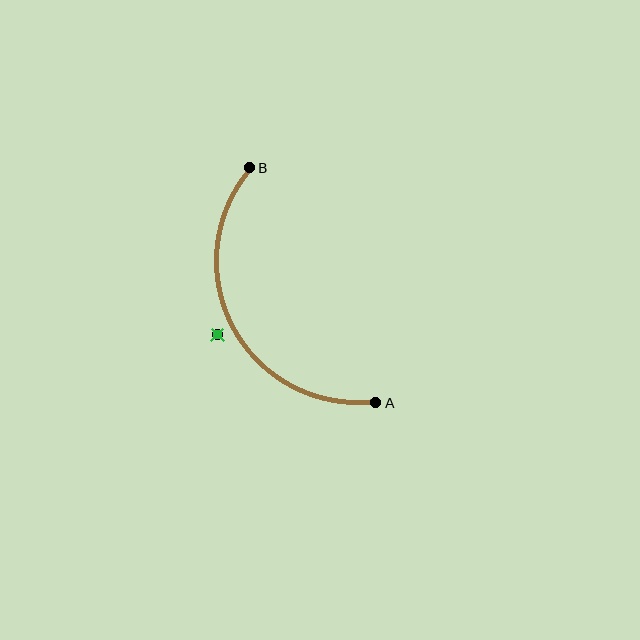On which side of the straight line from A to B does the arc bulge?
The arc bulges to the left of the straight line connecting A and B.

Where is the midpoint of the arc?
The arc midpoint is the point on the curve farthest from the straight line joining A and B. It sits to the left of that line.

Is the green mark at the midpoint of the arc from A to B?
No — the green mark does not lie on the arc at all. It sits slightly outside the curve.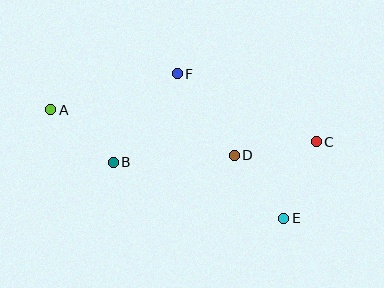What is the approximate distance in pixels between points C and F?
The distance between C and F is approximately 155 pixels.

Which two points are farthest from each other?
Points A and C are farthest from each other.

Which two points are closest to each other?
Points D and E are closest to each other.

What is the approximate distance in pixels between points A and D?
The distance between A and D is approximately 189 pixels.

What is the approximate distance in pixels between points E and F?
The distance between E and F is approximately 180 pixels.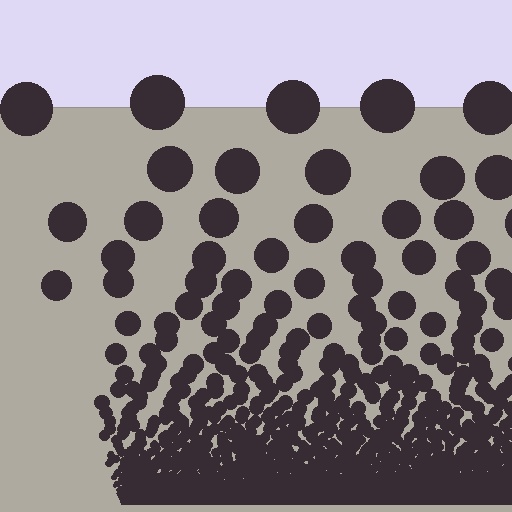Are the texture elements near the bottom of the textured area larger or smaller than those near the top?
Smaller. The gradient is inverted — elements near the bottom are smaller and denser.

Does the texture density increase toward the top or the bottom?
Density increases toward the bottom.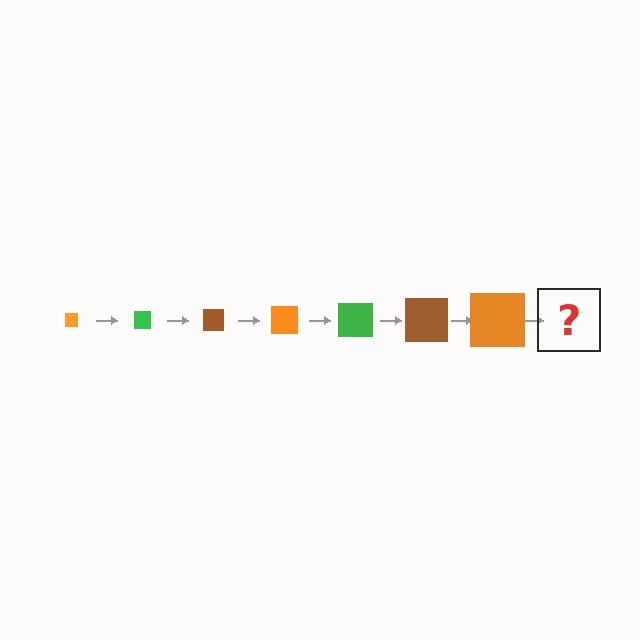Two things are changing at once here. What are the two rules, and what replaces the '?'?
The two rules are that the square grows larger each step and the color cycles through orange, green, and brown. The '?' should be a green square, larger than the previous one.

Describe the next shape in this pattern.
It should be a green square, larger than the previous one.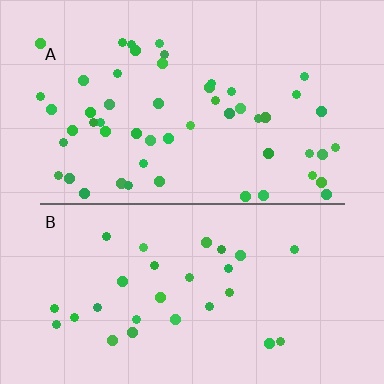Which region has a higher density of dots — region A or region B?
A (the top).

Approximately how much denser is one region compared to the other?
Approximately 1.9× — region A over region B.